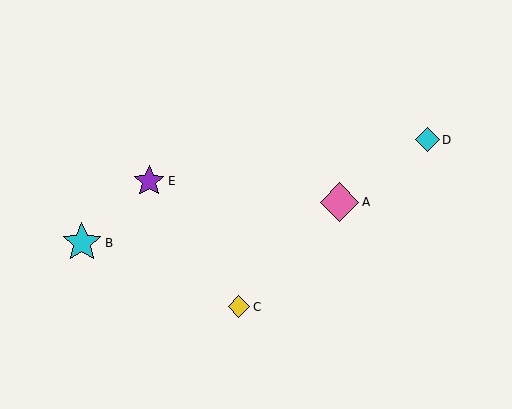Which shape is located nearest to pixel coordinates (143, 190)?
The purple star (labeled E) at (149, 181) is nearest to that location.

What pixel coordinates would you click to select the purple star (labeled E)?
Click at (149, 181) to select the purple star E.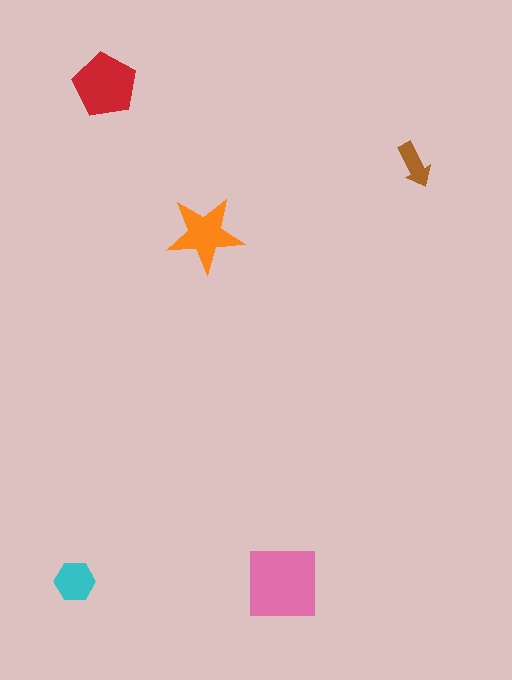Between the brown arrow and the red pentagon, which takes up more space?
The red pentagon.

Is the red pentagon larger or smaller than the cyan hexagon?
Larger.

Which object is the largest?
The pink square.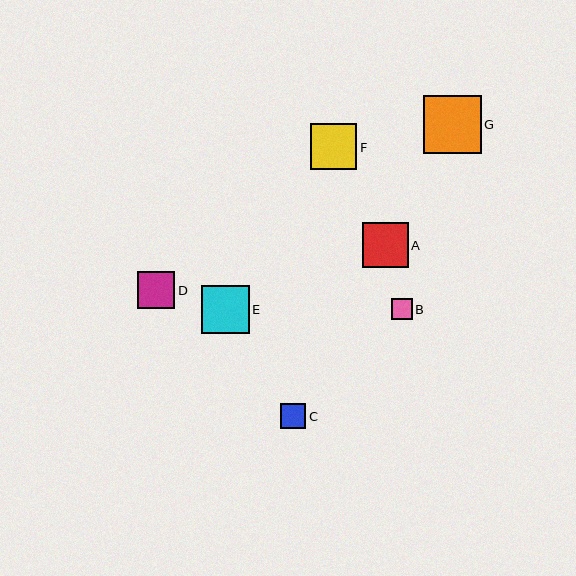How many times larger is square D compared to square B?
Square D is approximately 1.8 times the size of square B.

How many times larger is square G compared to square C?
Square G is approximately 2.3 times the size of square C.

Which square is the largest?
Square G is the largest with a size of approximately 58 pixels.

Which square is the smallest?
Square B is the smallest with a size of approximately 21 pixels.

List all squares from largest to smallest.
From largest to smallest: G, E, F, A, D, C, B.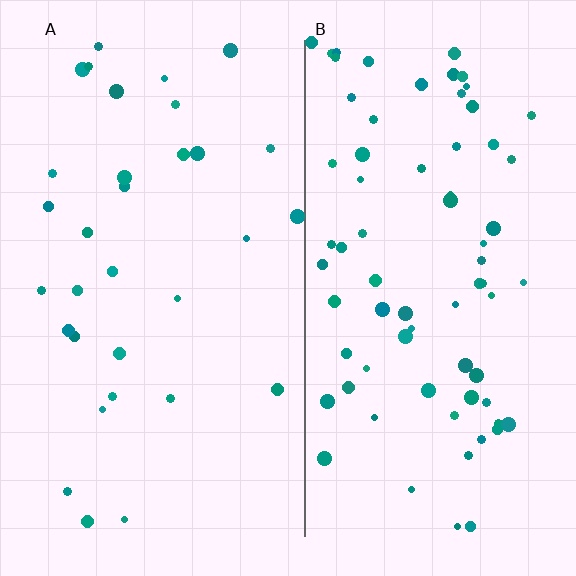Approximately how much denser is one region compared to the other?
Approximately 2.3× — region B over region A.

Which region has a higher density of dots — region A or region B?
B (the right).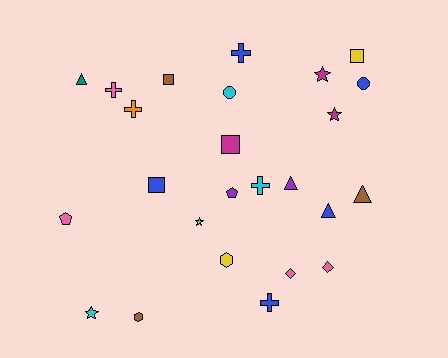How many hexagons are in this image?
There are 2 hexagons.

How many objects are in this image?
There are 25 objects.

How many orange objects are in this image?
There is 1 orange object.